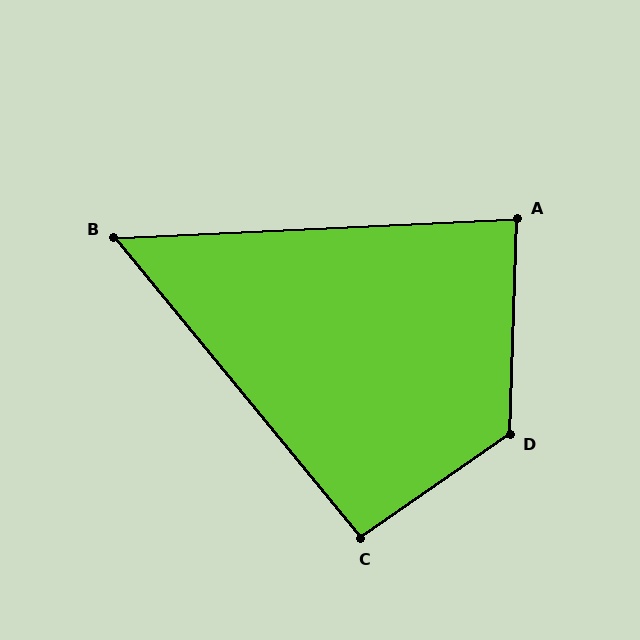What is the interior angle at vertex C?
Approximately 95 degrees (approximately right).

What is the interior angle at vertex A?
Approximately 85 degrees (approximately right).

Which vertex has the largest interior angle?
D, at approximately 127 degrees.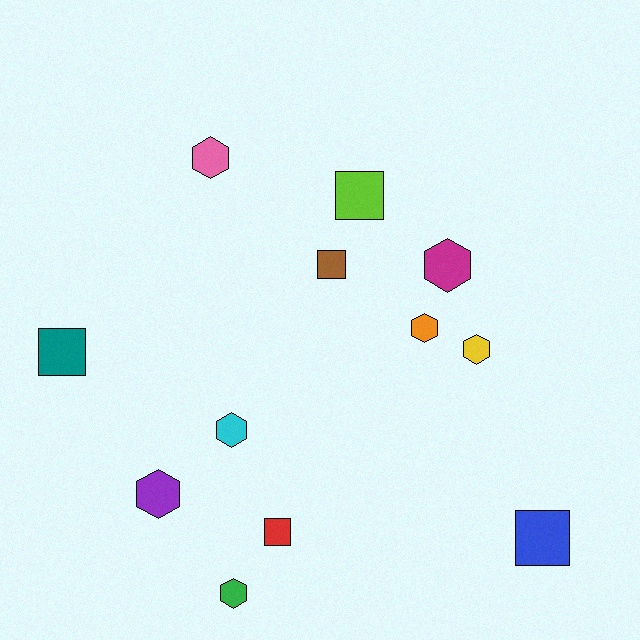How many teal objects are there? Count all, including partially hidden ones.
There is 1 teal object.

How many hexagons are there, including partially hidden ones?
There are 7 hexagons.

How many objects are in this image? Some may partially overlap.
There are 12 objects.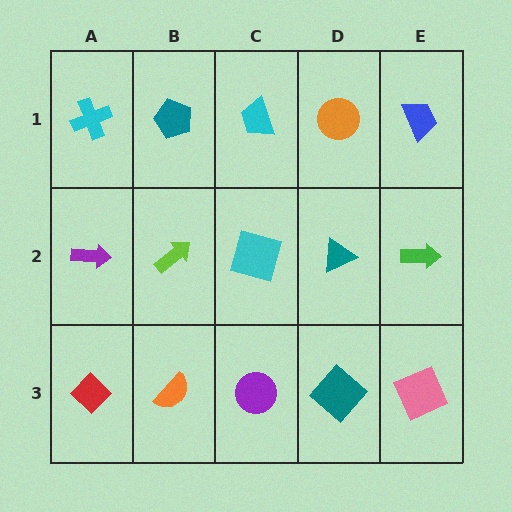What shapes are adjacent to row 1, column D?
A teal triangle (row 2, column D), a cyan trapezoid (row 1, column C), a blue trapezoid (row 1, column E).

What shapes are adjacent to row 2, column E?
A blue trapezoid (row 1, column E), a pink square (row 3, column E), a teal triangle (row 2, column D).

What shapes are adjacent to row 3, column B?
A lime arrow (row 2, column B), a red diamond (row 3, column A), a purple circle (row 3, column C).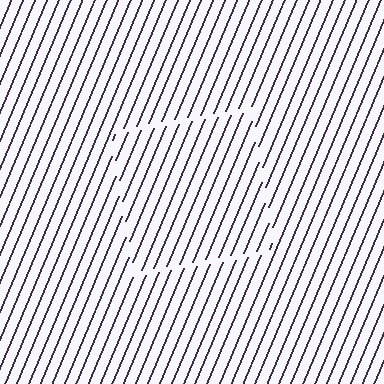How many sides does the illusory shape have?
4 sides — the line-ends trace a square.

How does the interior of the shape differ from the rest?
The interior of the shape contains the same grating, shifted by half a period — the contour is defined by the phase discontinuity where line-ends from the inner and outer gratings abut.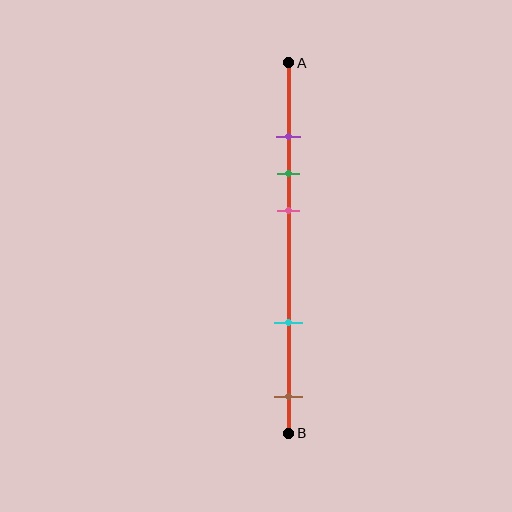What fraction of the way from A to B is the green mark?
The green mark is approximately 30% (0.3) of the way from A to B.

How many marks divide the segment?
There are 5 marks dividing the segment.